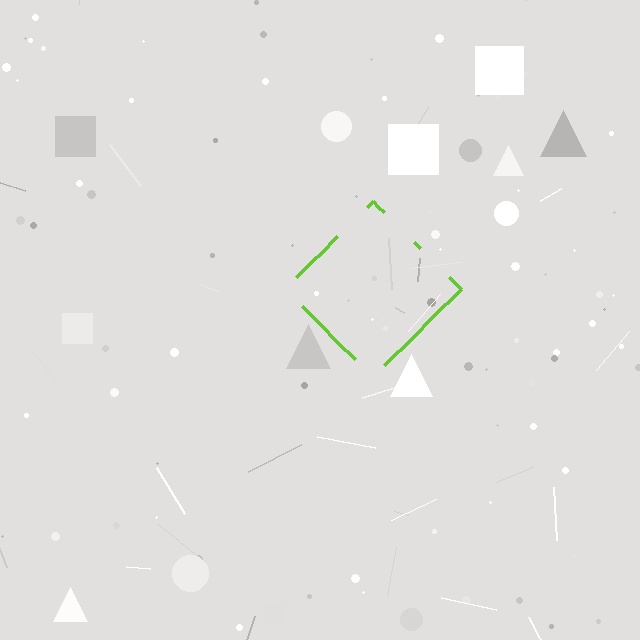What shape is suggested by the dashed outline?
The dashed outline suggests a diamond.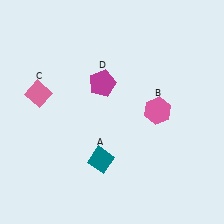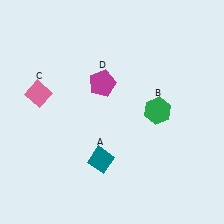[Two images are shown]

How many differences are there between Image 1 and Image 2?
There is 1 difference between the two images.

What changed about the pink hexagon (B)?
In Image 1, B is pink. In Image 2, it changed to green.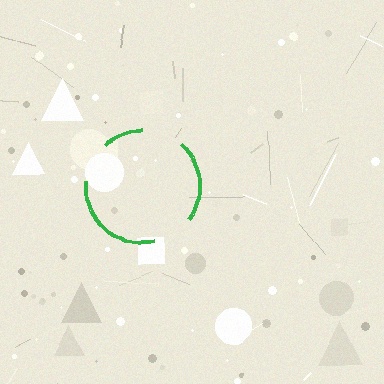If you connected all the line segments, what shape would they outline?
They would outline a circle.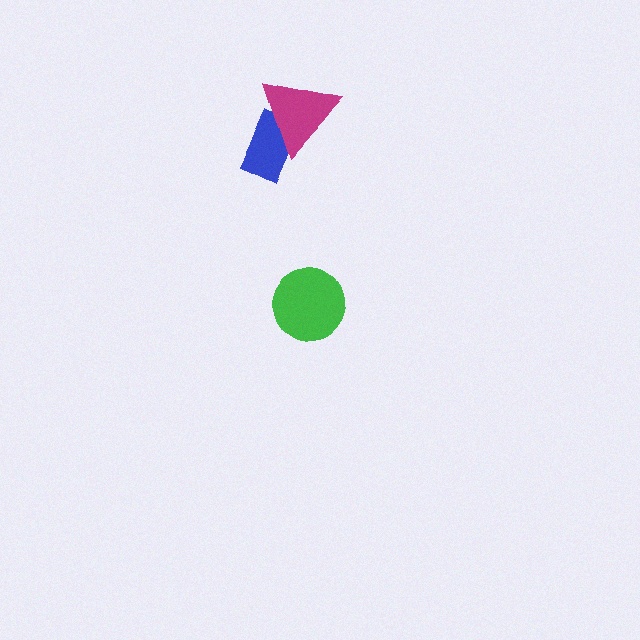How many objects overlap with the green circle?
0 objects overlap with the green circle.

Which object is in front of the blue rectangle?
The magenta triangle is in front of the blue rectangle.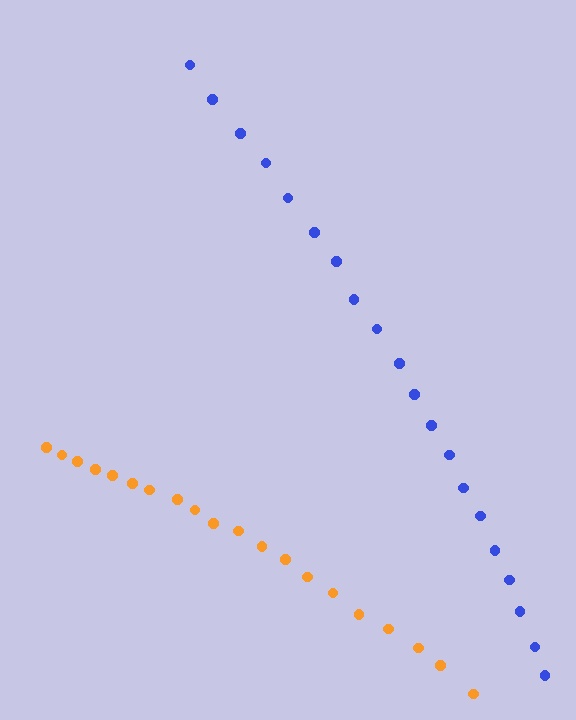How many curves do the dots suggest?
There are 2 distinct paths.